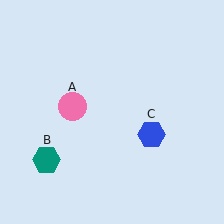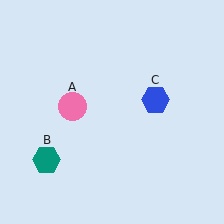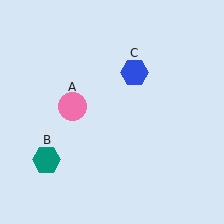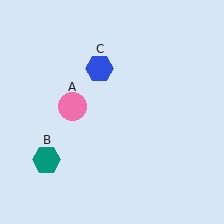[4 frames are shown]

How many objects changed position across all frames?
1 object changed position: blue hexagon (object C).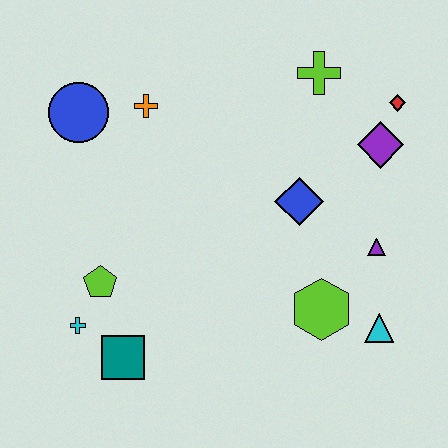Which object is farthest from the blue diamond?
The cyan cross is farthest from the blue diamond.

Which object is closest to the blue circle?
The orange cross is closest to the blue circle.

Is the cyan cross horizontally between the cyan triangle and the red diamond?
No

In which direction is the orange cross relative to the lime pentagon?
The orange cross is above the lime pentagon.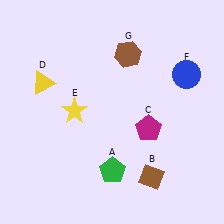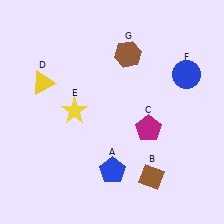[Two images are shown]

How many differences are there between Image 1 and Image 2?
There is 1 difference between the two images.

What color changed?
The pentagon (A) changed from green in Image 1 to blue in Image 2.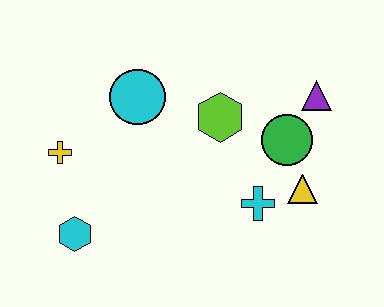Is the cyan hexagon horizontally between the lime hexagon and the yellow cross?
Yes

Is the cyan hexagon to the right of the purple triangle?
No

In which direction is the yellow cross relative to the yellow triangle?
The yellow cross is to the left of the yellow triangle.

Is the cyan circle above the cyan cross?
Yes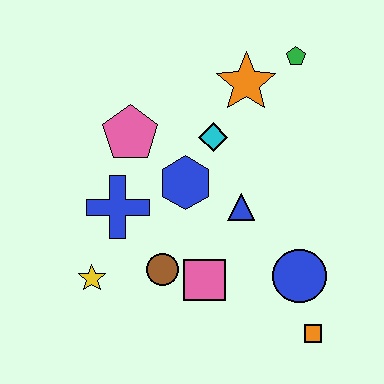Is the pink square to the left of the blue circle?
Yes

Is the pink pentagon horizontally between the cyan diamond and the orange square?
No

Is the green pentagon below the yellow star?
No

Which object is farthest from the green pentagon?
The yellow star is farthest from the green pentagon.